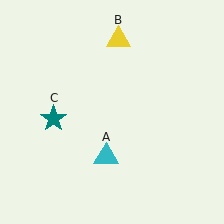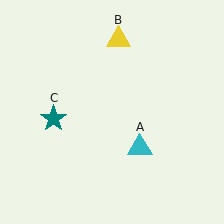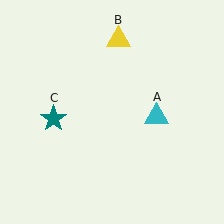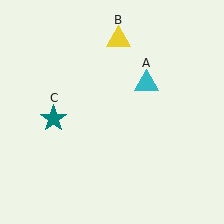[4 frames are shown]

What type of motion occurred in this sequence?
The cyan triangle (object A) rotated counterclockwise around the center of the scene.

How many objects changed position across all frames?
1 object changed position: cyan triangle (object A).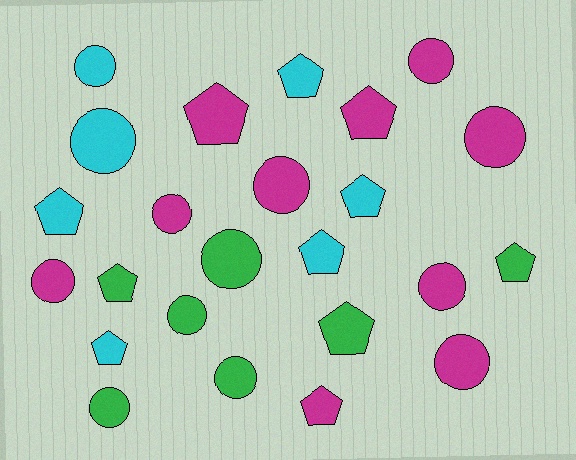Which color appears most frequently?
Magenta, with 10 objects.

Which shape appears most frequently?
Circle, with 13 objects.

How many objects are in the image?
There are 24 objects.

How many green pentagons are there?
There are 3 green pentagons.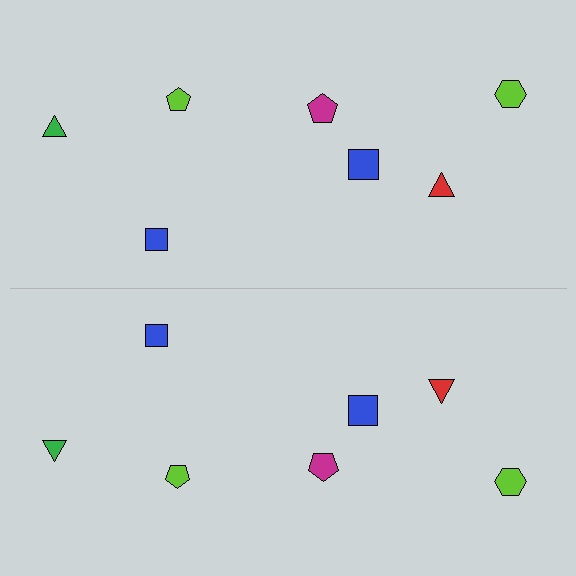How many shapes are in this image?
There are 14 shapes in this image.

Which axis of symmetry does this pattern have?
The pattern has a horizontal axis of symmetry running through the center of the image.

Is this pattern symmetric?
Yes, this pattern has bilateral (reflection) symmetry.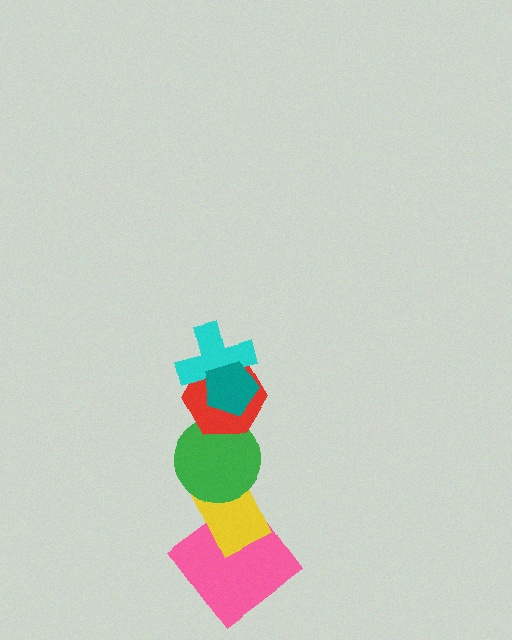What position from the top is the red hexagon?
The red hexagon is 3rd from the top.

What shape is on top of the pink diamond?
The yellow rectangle is on top of the pink diamond.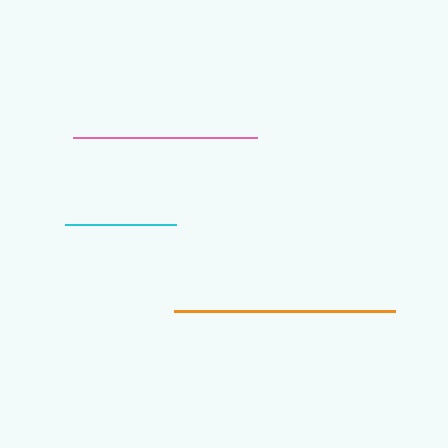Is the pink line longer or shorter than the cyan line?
The pink line is longer than the cyan line.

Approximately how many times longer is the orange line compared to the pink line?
The orange line is approximately 1.2 times the length of the pink line.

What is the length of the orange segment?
The orange segment is approximately 221 pixels long.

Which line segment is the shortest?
The cyan line is the shortest at approximately 112 pixels.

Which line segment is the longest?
The orange line is the longest at approximately 221 pixels.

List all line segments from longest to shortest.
From longest to shortest: orange, pink, cyan.